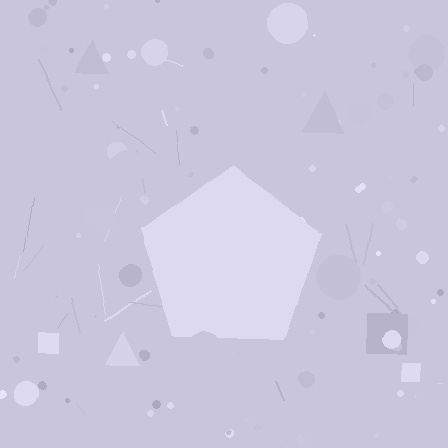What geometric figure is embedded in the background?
A pentagon is embedded in the background.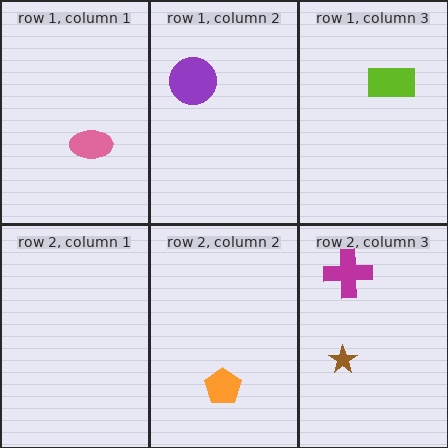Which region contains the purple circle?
The row 1, column 2 region.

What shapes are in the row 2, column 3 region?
The magenta cross, the brown star.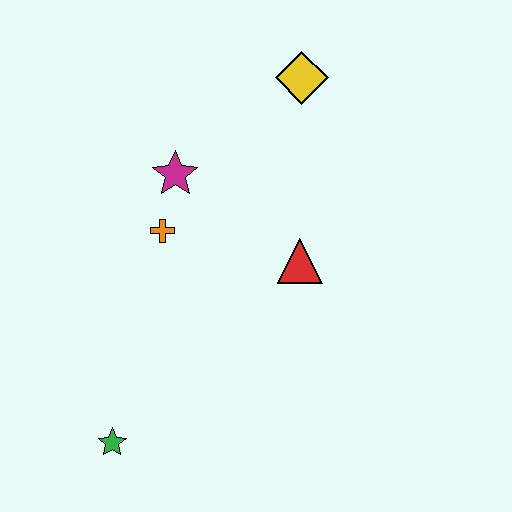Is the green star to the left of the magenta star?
Yes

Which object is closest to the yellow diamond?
The magenta star is closest to the yellow diamond.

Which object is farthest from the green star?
The yellow diamond is farthest from the green star.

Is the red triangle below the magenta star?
Yes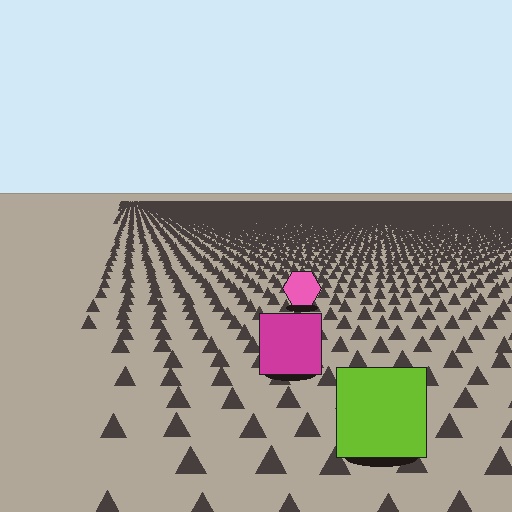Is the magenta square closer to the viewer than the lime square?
No. The lime square is closer — you can tell from the texture gradient: the ground texture is coarser near it.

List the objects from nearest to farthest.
From nearest to farthest: the lime square, the magenta square, the pink hexagon.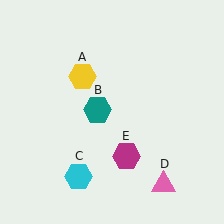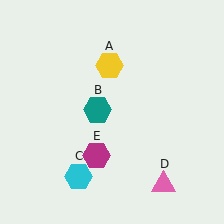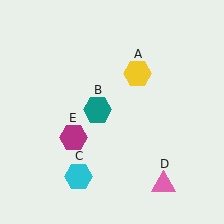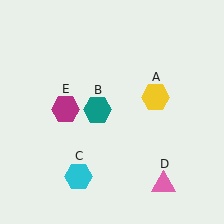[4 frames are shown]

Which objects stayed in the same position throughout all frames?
Teal hexagon (object B) and cyan hexagon (object C) and pink triangle (object D) remained stationary.